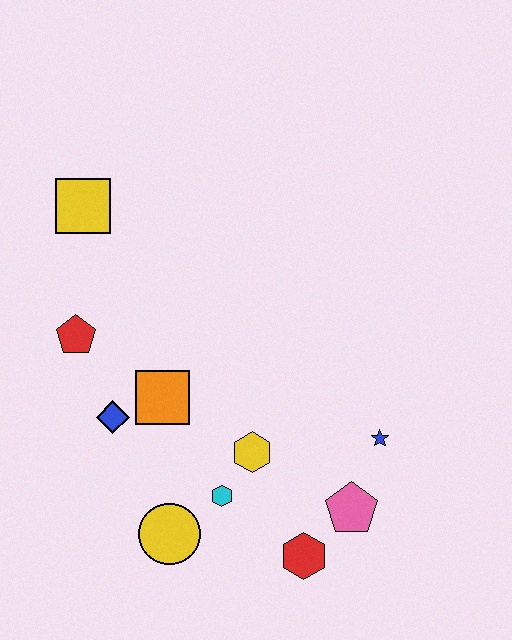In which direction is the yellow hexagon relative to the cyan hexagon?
The yellow hexagon is above the cyan hexagon.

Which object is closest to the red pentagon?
The blue diamond is closest to the red pentagon.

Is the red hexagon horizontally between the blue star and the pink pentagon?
No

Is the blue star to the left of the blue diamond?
No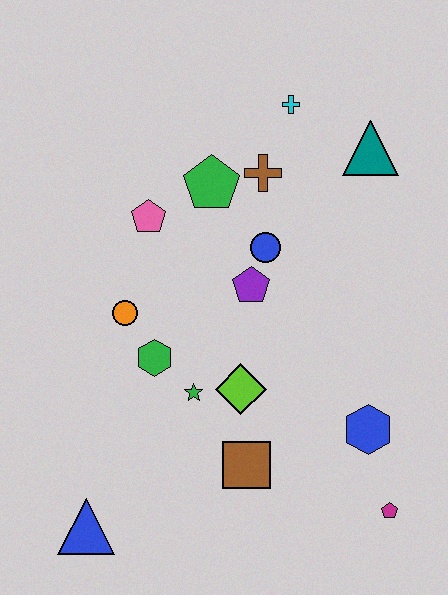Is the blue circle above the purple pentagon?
Yes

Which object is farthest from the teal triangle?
The blue triangle is farthest from the teal triangle.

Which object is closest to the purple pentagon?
The blue circle is closest to the purple pentagon.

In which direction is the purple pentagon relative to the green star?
The purple pentagon is above the green star.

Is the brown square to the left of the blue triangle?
No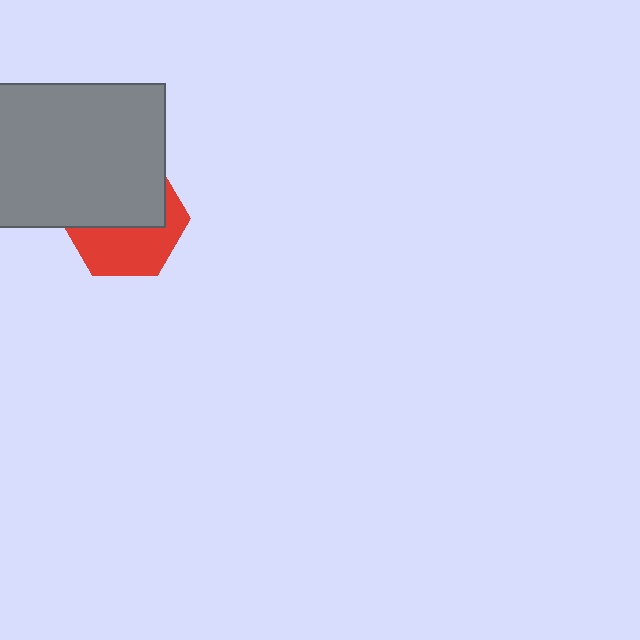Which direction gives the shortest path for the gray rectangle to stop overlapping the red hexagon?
Moving up gives the shortest separation.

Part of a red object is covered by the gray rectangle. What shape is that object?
It is a hexagon.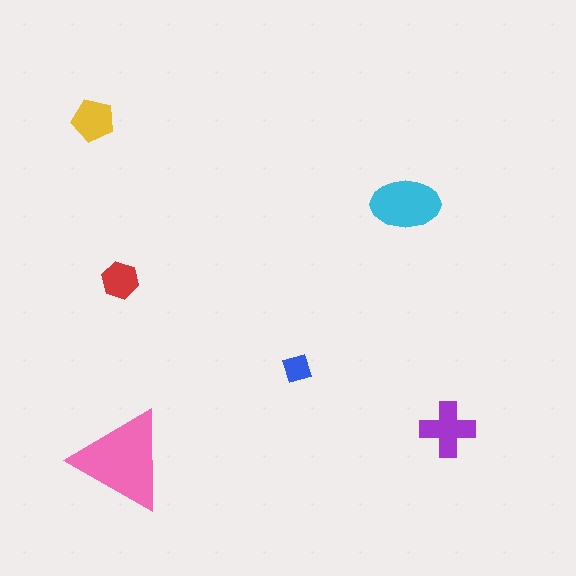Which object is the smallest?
The blue diamond.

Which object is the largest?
The pink triangle.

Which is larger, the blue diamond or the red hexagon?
The red hexagon.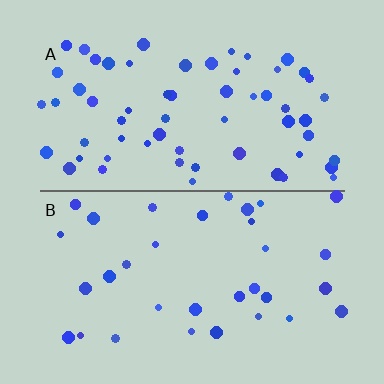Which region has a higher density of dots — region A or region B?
A (the top).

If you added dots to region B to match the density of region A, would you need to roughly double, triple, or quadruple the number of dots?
Approximately double.